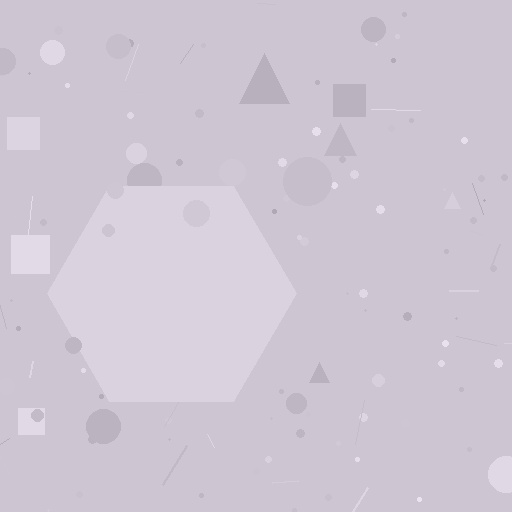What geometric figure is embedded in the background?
A hexagon is embedded in the background.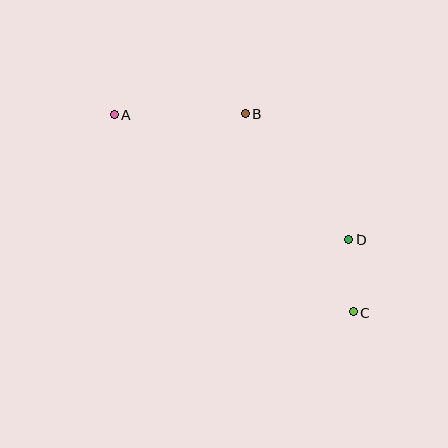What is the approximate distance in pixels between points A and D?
The distance between A and D is approximately 266 pixels.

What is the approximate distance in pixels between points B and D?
The distance between B and D is approximately 163 pixels.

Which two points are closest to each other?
Points C and D are closest to each other.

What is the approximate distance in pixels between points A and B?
The distance between A and B is approximately 131 pixels.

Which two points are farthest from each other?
Points A and C are farthest from each other.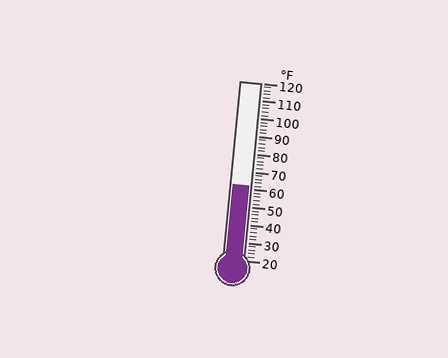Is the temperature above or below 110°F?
The temperature is below 110°F.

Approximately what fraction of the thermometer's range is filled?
The thermometer is filled to approximately 40% of its range.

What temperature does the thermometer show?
The thermometer shows approximately 62°F.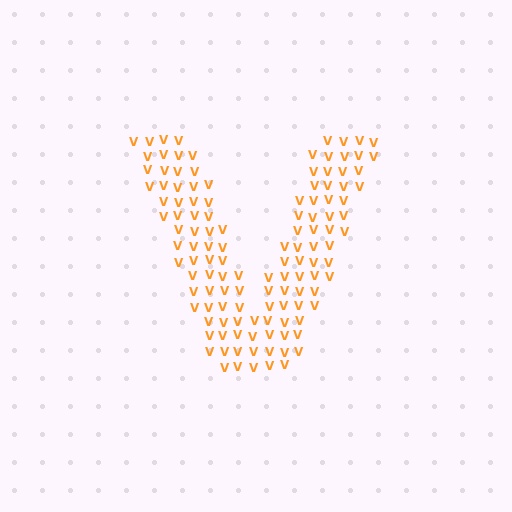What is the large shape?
The large shape is the letter V.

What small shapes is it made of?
It is made of small letter V's.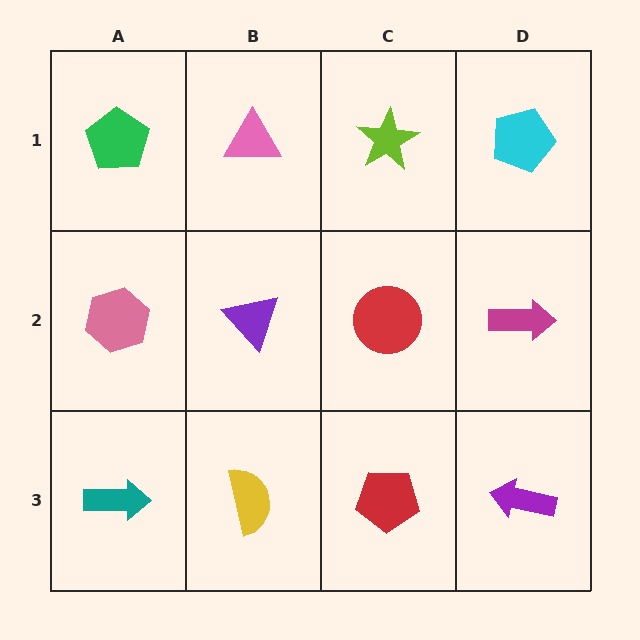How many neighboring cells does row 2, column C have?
4.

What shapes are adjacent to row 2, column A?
A green pentagon (row 1, column A), a teal arrow (row 3, column A), a purple triangle (row 2, column B).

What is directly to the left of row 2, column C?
A purple triangle.